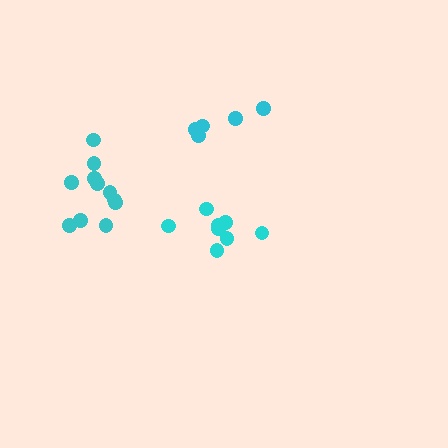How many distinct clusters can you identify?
There are 3 distinct clusters.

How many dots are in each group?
Group 1: 8 dots, Group 2: 11 dots, Group 3: 5 dots (24 total).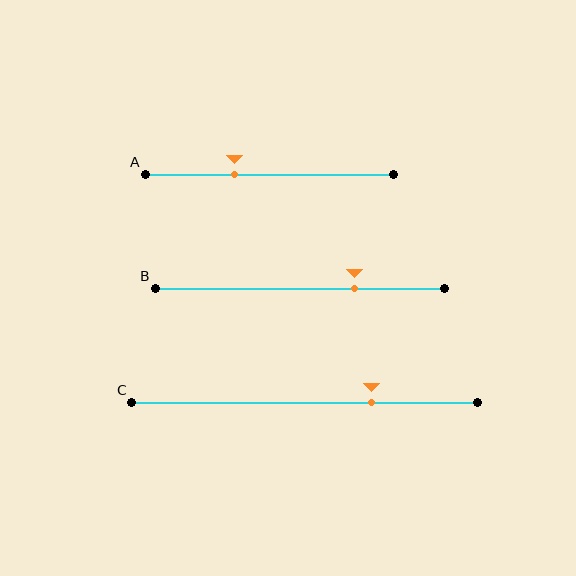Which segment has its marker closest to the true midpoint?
Segment A has its marker closest to the true midpoint.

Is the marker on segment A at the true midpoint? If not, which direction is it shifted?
No, the marker on segment A is shifted to the left by about 14% of the segment length.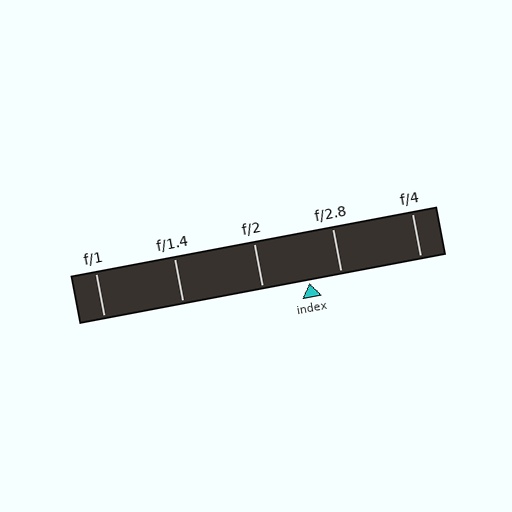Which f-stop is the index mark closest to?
The index mark is closest to f/2.8.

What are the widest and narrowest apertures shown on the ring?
The widest aperture shown is f/1 and the narrowest is f/4.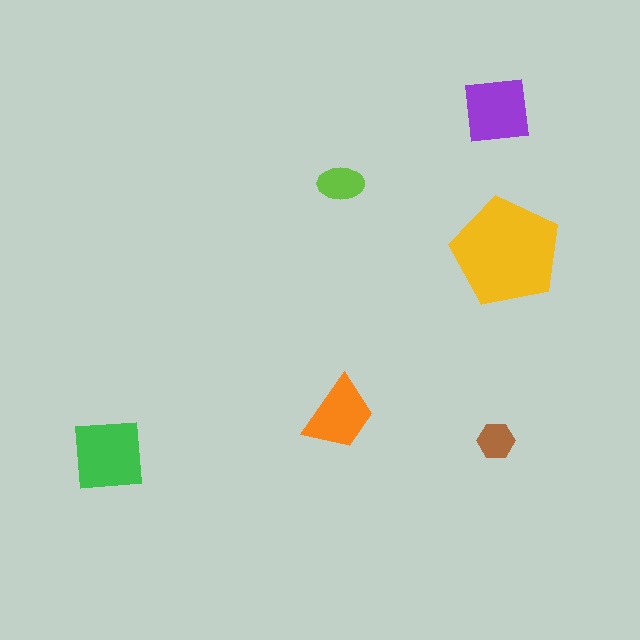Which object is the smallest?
The brown hexagon.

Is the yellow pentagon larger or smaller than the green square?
Larger.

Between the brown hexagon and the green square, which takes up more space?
The green square.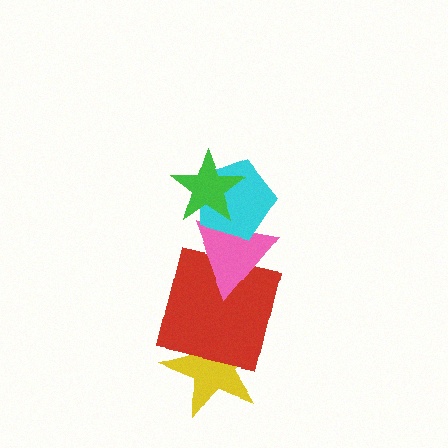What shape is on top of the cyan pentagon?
The green star is on top of the cyan pentagon.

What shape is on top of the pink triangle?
The cyan pentagon is on top of the pink triangle.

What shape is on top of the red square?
The pink triangle is on top of the red square.